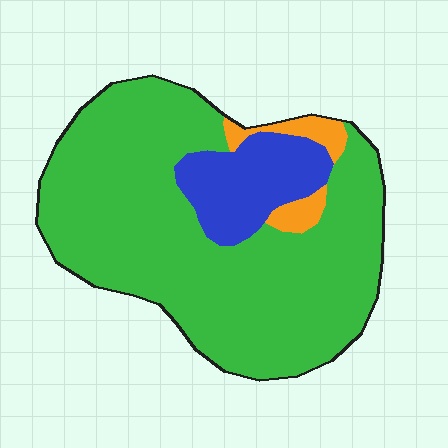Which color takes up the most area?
Green, at roughly 80%.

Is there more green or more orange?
Green.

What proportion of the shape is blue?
Blue takes up about one sixth (1/6) of the shape.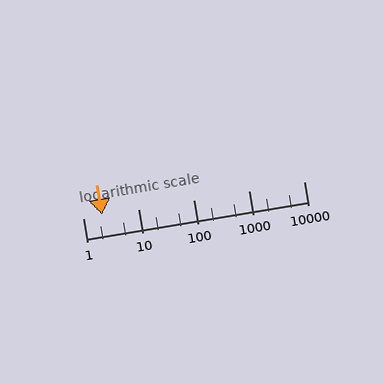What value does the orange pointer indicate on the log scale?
The pointer indicates approximately 2.2.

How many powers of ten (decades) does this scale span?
The scale spans 4 decades, from 1 to 10000.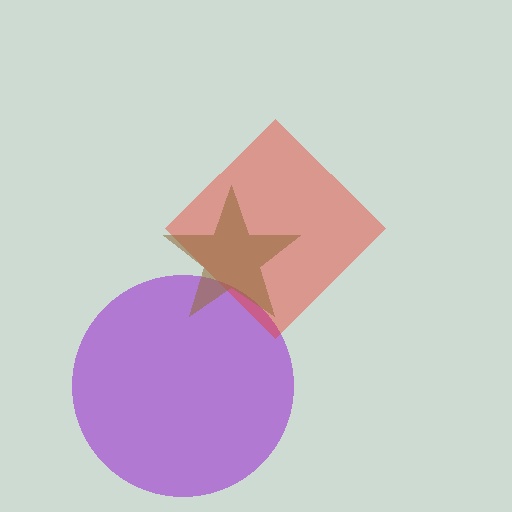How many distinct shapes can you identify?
There are 3 distinct shapes: a purple circle, a red diamond, a brown star.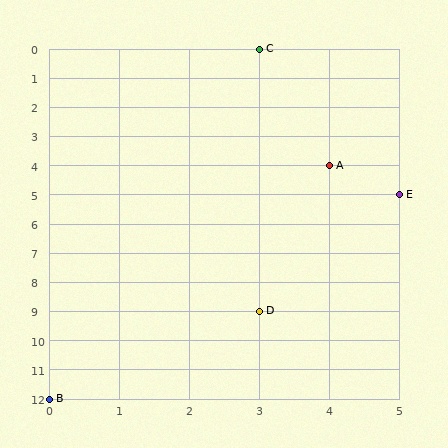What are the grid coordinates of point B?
Point B is at grid coordinates (0, 12).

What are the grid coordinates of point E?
Point E is at grid coordinates (5, 5).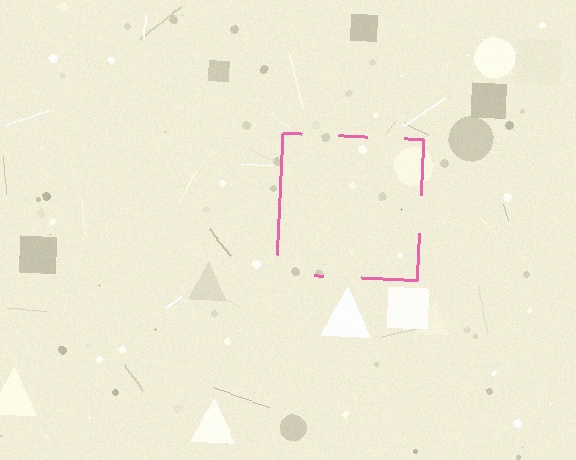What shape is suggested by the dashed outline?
The dashed outline suggests a square.